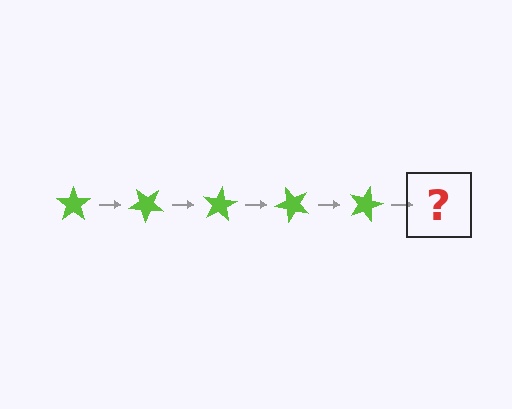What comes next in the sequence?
The next element should be a lime star rotated 200 degrees.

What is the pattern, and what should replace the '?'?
The pattern is that the star rotates 40 degrees each step. The '?' should be a lime star rotated 200 degrees.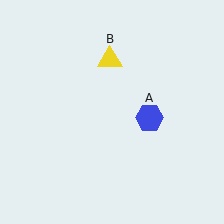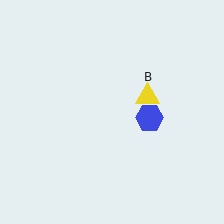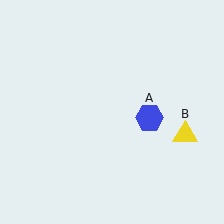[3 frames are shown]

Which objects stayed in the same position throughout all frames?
Blue hexagon (object A) remained stationary.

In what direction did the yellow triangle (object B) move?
The yellow triangle (object B) moved down and to the right.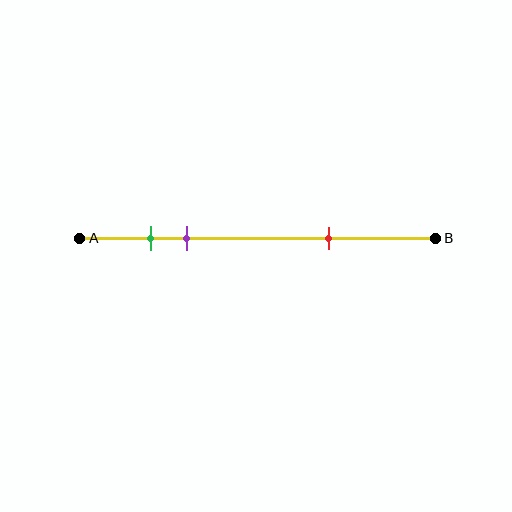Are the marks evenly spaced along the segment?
No, the marks are not evenly spaced.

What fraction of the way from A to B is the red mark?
The red mark is approximately 70% (0.7) of the way from A to B.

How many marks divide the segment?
There are 3 marks dividing the segment.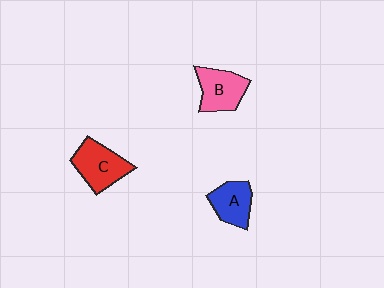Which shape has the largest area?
Shape C (red).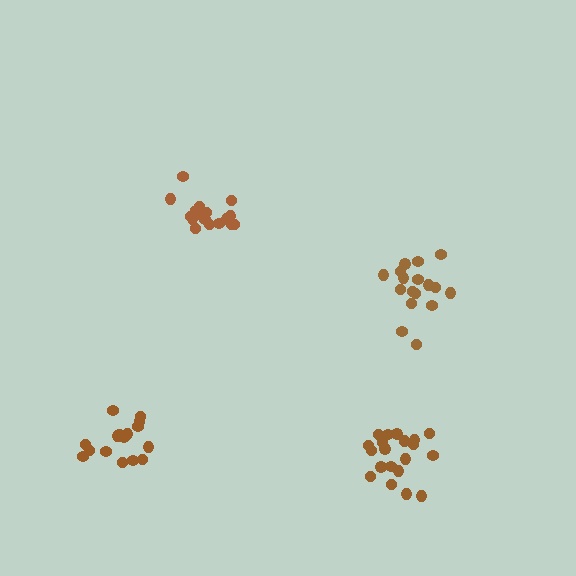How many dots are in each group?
Group 1: 16 dots, Group 2: 17 dots, Group 3: 17 dots, Group 4: 21 dots (71 total).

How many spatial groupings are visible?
There are 4 spatial groupings.